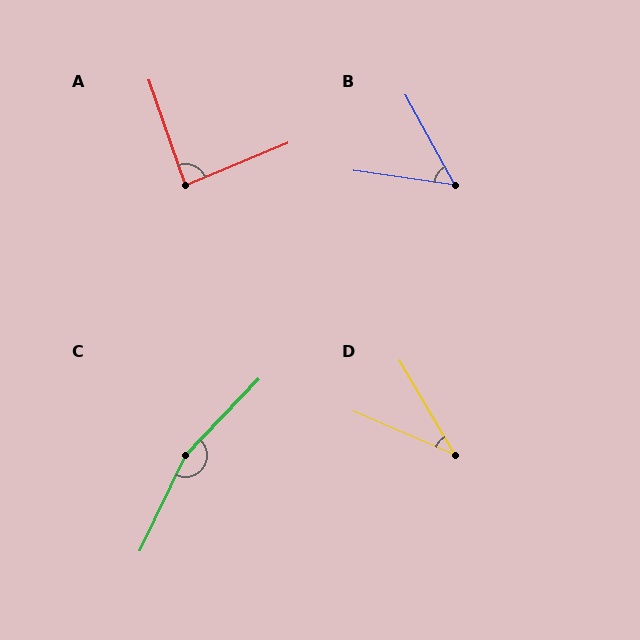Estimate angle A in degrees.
Approximately 87 degrees.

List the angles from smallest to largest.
D (37°), B (53°), A (87°), C (162°).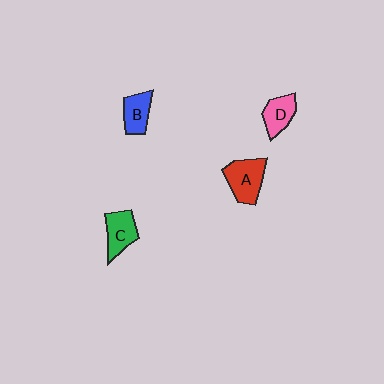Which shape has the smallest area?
Shape B (blue).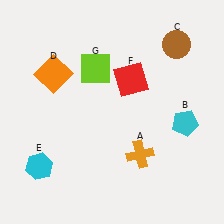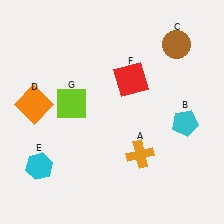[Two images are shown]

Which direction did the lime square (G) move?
The lime square (G) moved down.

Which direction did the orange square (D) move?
The orange square (D) moved down.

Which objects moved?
The objects that moved are: the orange square (D), the lime square (G).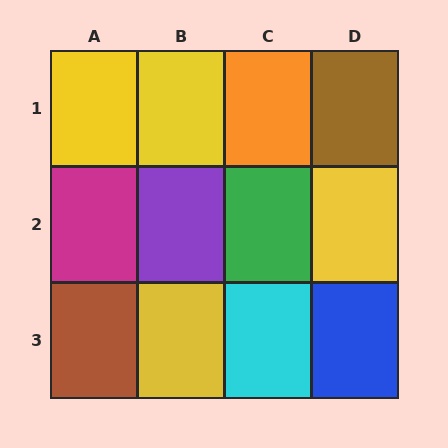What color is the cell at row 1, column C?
Orange.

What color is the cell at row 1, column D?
Brown.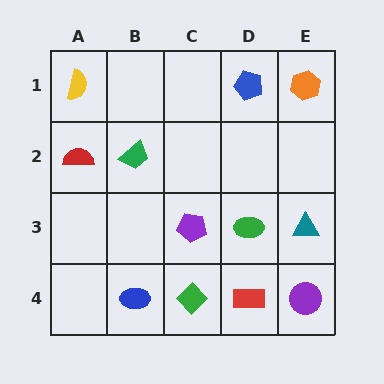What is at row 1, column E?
An orange hexagon.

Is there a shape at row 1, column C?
No, that cell is empty.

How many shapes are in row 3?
3 shapes.